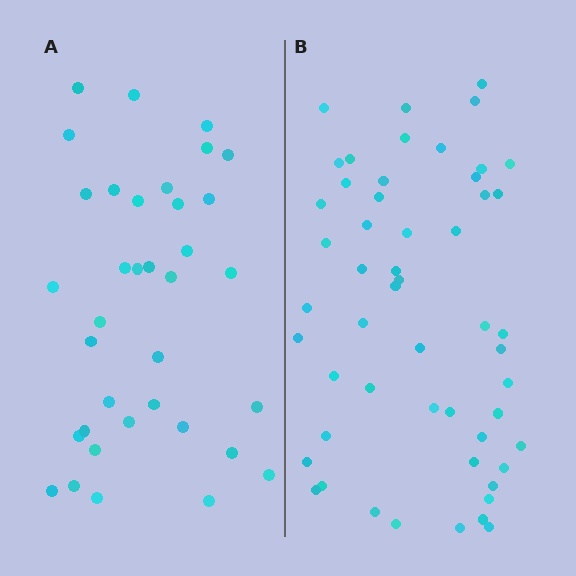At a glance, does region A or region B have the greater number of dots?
Region B (the right region) has more dots.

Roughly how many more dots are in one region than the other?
Region B has approximately 15 more dots than region A.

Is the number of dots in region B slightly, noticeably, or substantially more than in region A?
Region B has substantially more. The ratio is roughly 1.5 to 1.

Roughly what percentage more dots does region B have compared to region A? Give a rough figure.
About 45% more.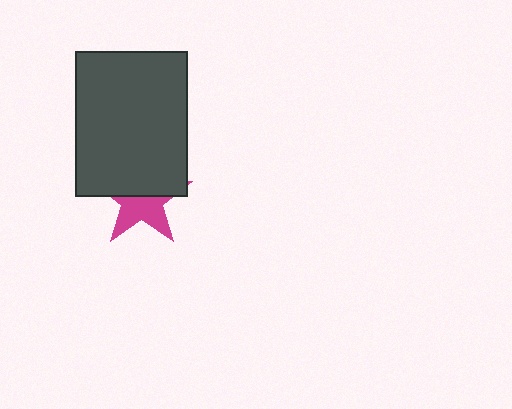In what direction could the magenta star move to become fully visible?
The magenta star could move down. That would shift it out from behind the dark gray rectangle entirely.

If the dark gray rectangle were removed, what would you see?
You would see the complete magenta star.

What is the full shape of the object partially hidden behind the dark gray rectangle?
The partially hidden object is a magenta star.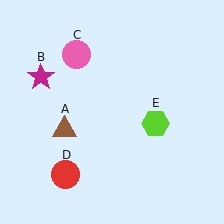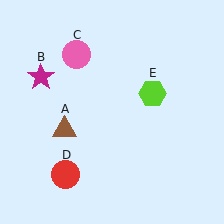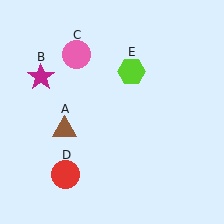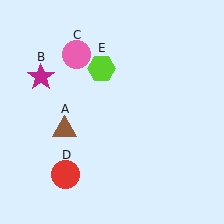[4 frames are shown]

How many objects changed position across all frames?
1 object changed position: lime hexagon (object E).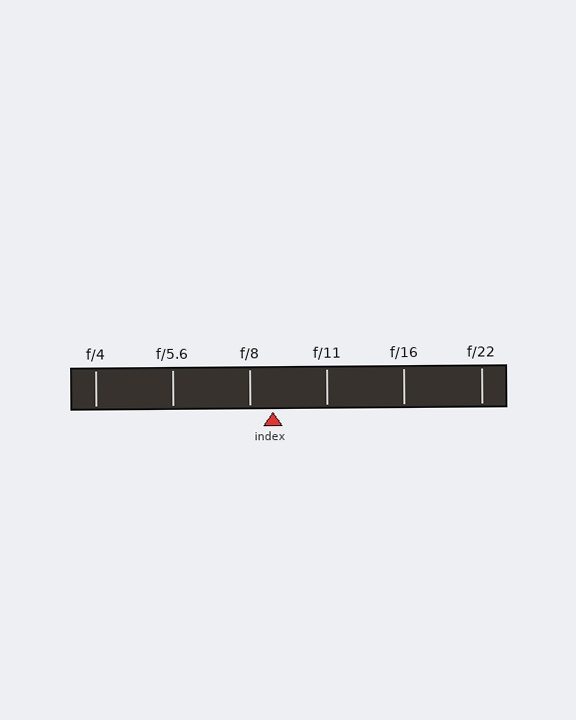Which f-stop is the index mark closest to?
The index mark is closest to f/8.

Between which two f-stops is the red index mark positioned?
The index mark is between f/8 and f/11.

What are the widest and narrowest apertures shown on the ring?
The widest aperture shown is f/4 and the narrowest is f/22.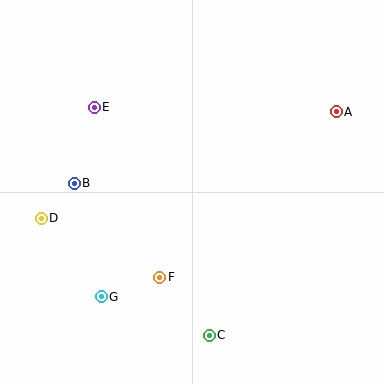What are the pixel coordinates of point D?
Point D is at (41, 218).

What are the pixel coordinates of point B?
Point B is at (74, 183).